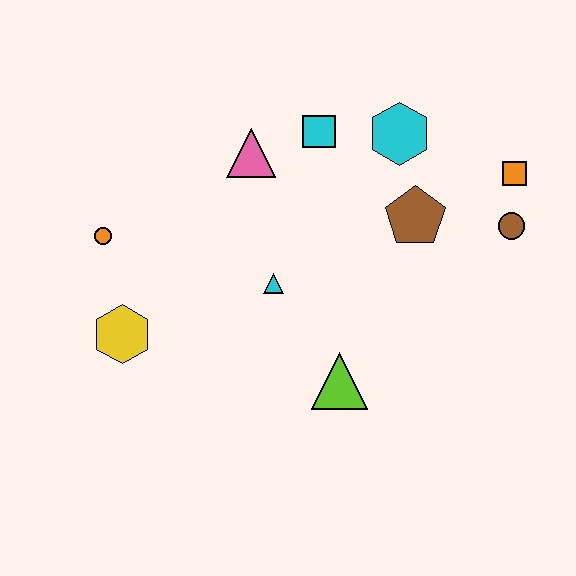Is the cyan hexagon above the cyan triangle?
Yes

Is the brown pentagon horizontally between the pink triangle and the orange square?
Yes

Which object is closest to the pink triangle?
The cyan square is closest to the pink triangle.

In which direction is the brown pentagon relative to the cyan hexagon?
The brown pentagon is below the cyan hexagon.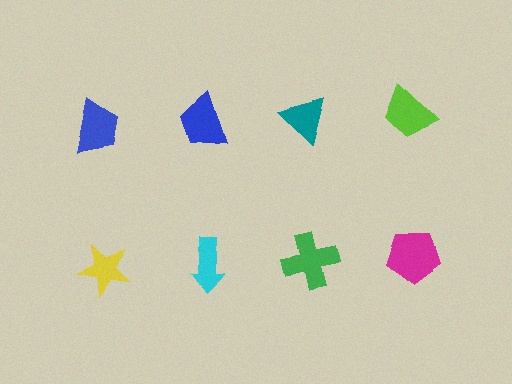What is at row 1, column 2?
A blue trapezoid.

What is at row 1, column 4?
A lime trapezoid.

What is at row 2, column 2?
A cyan arrow.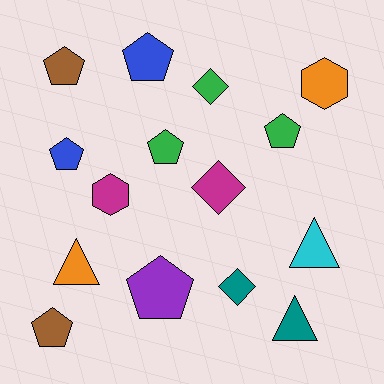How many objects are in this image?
There are 15 objects.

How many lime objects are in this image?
There are no lime objects.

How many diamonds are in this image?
There are 3 diamonds.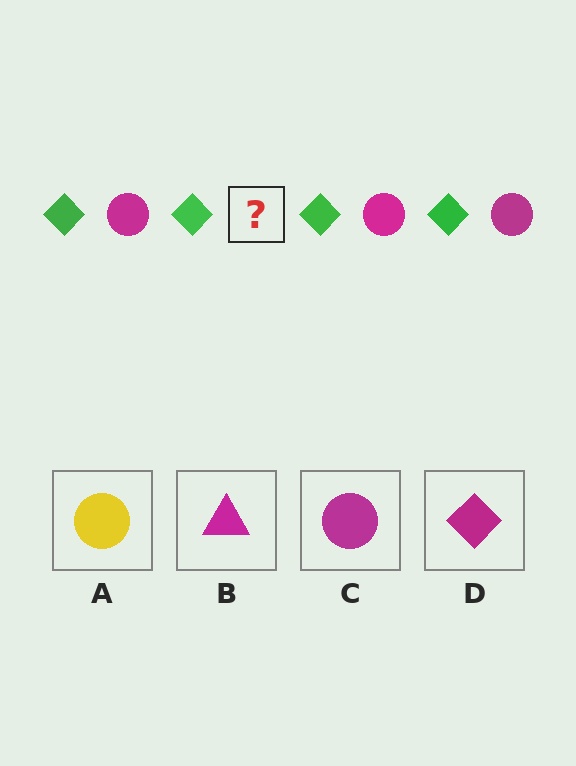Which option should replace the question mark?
Option C.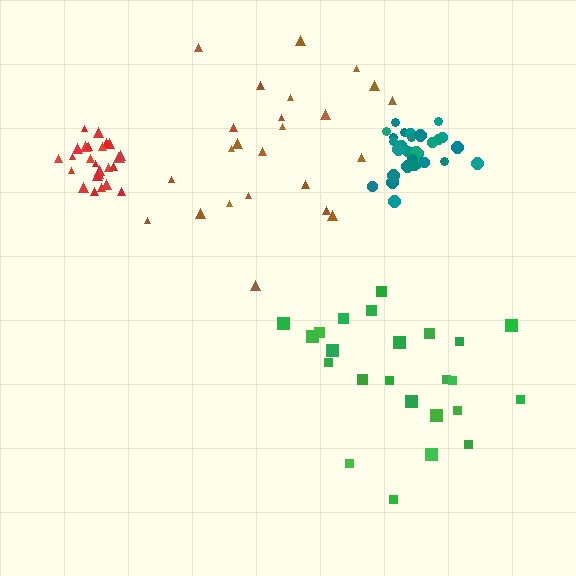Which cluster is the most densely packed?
Red.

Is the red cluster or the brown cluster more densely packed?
Red.